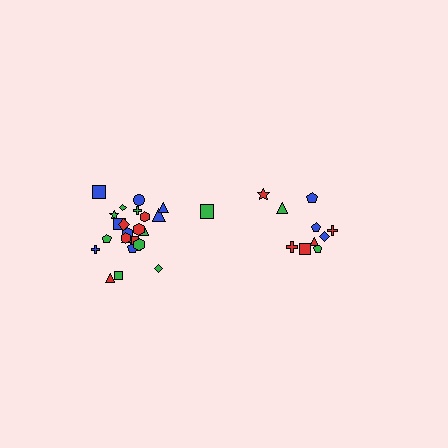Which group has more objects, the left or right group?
The left group.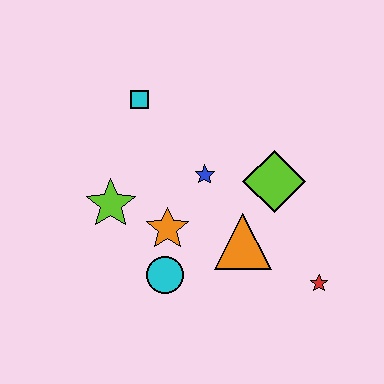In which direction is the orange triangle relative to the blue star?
The orange triangle is below the blue star.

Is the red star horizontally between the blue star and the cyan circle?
No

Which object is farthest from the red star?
The cyan square is farthest from the red star.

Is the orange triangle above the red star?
Yes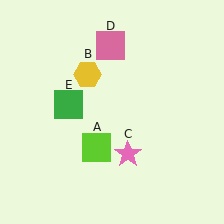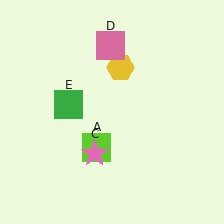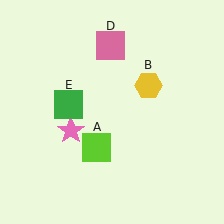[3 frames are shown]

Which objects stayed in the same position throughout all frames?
Lime square (object A) and pink square (object D) and green square (object E) remained stationary.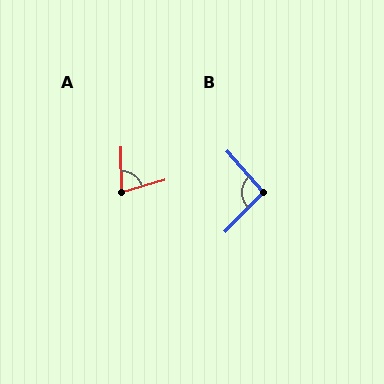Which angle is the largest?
B, at approximately 94 degrees.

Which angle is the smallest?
A, at approximately 74 degrees.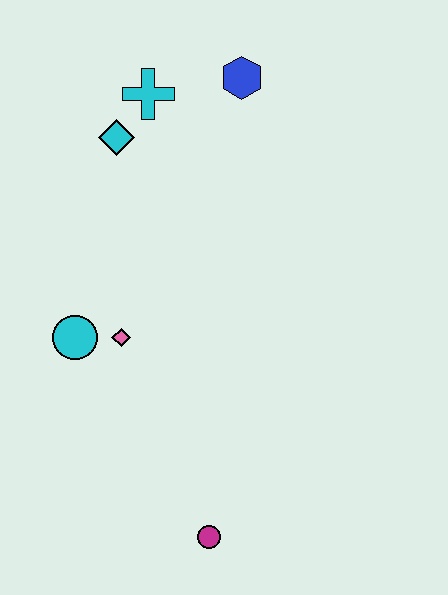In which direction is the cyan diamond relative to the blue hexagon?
The cyan diamond is to the left of the blue hexagon.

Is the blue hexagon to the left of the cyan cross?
No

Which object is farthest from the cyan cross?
The magenta circle is farthest from the cyan cross.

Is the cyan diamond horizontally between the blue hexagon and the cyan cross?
No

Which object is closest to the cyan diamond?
The cyan cross is closest to the cyan diamond.